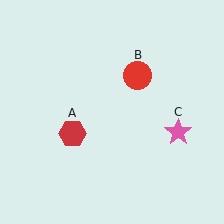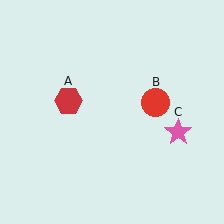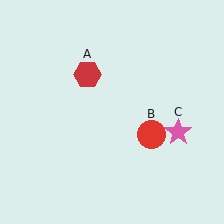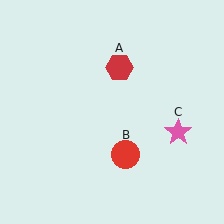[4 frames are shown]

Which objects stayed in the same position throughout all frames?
Pink star (object C) remained stationary.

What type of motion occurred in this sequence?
The red hexagon (object A), red circle (object B) rotated clockwise around the center of the scene.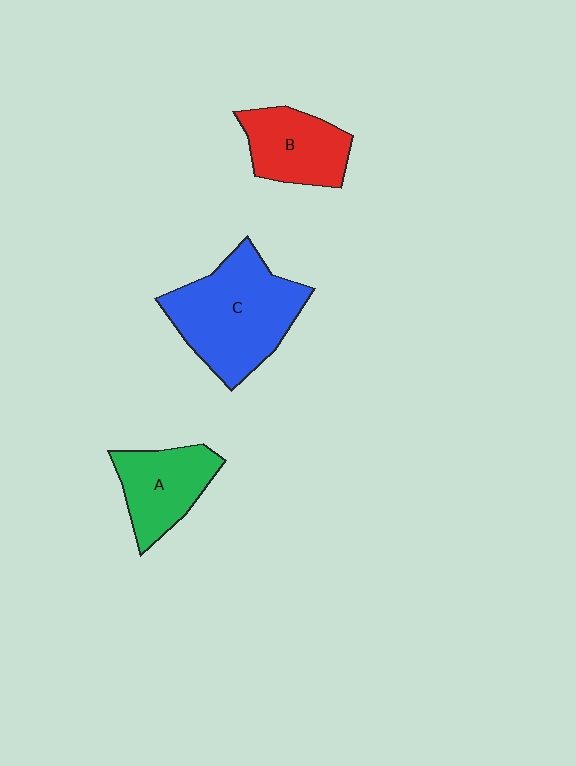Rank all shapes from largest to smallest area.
From largest to smallest: C (blue), A (green), B (red).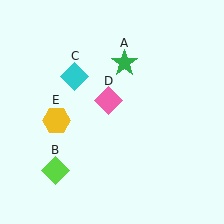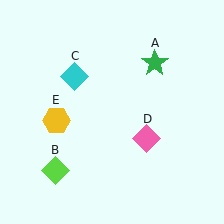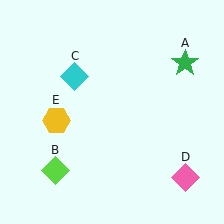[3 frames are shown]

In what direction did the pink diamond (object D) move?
The pink diamond (object D) moved down and to the right.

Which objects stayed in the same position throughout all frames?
Lime diamond (object B) and cyan diamond (object C) and yellow hexagon (object E) remained stationary.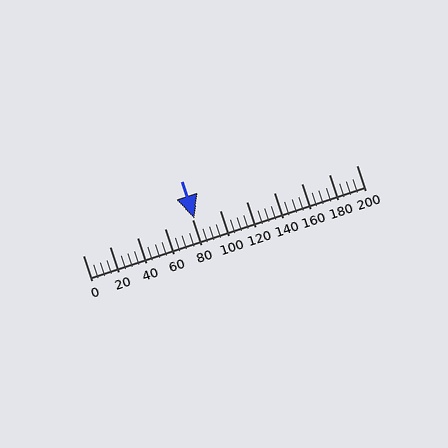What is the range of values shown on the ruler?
The ruler shows values from 0 to 200.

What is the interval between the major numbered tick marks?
The major tick marks are spaced 20 units apart.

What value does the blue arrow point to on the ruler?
The blue arrow points to approximately 81.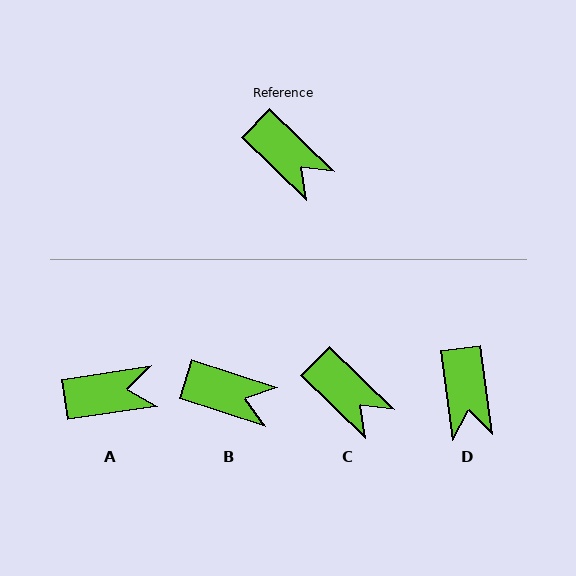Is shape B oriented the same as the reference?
No, it is off by about 26 degrees.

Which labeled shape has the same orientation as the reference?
C.